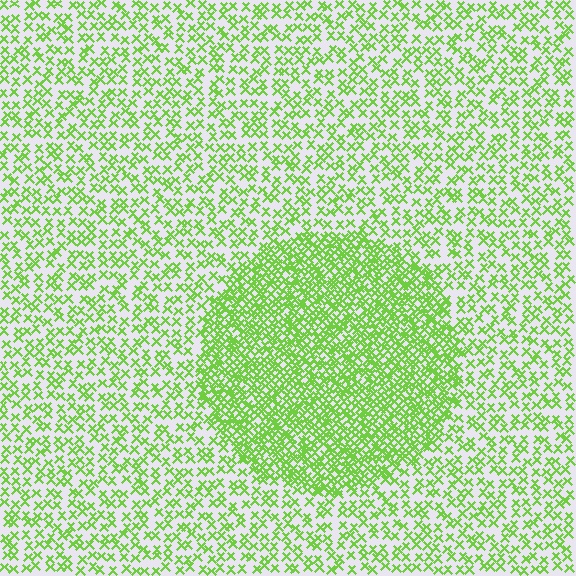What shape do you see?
I see a circle.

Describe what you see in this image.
The image contains small lime elements arranged at two different densities. A circle-shaped region is visible where the elements are more densely packed than the surrounding area.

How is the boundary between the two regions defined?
The boundary is defined by a change in element density (approximately 2.2x ratio). All elements are the same color, size, and shape.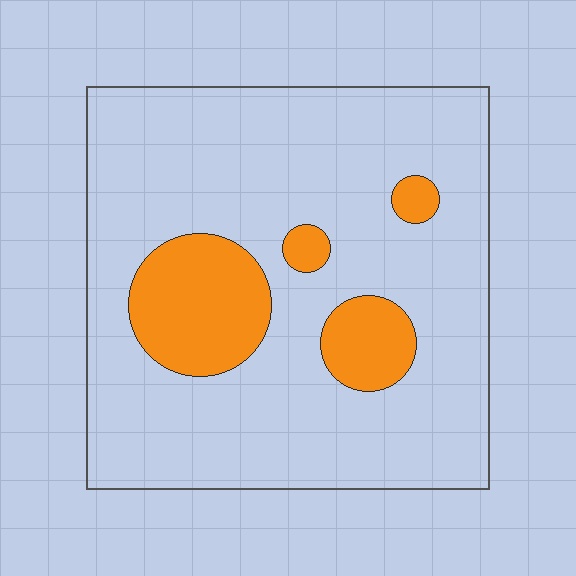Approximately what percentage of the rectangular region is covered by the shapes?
Approximately 15%.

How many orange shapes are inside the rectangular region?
4.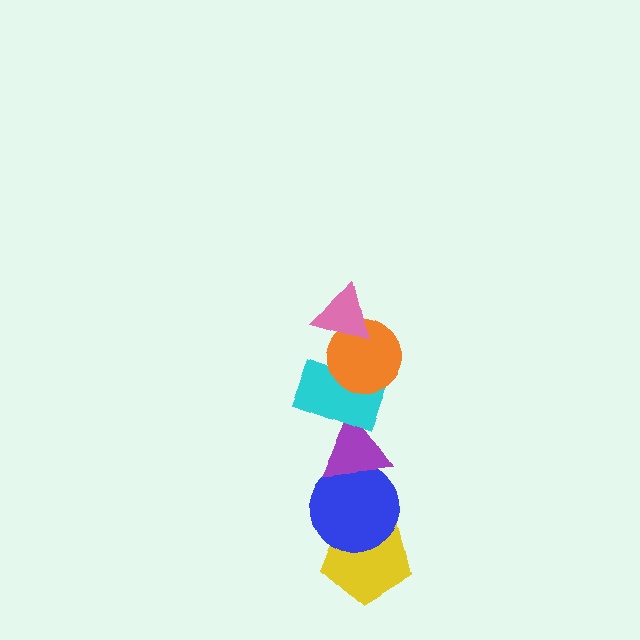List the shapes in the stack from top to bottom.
From top to bottom: the pink triangle, the orange circle, the cyan rectangle, the purple triangle, the blue circle, the yellow pentagon.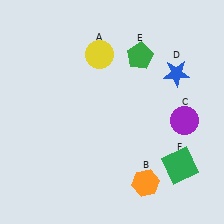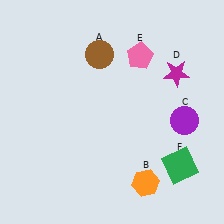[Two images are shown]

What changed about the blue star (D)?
In Image 1, D is blue. In Image 2, it changed to magenta.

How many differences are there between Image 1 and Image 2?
There are 3 differences between the two images.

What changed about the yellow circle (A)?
In Image 1, A is yellow. In Image 2, it changed to brown.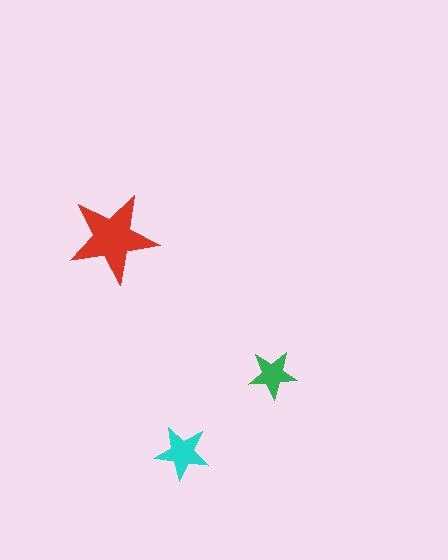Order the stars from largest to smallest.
the red one, the cyan one, the green one.